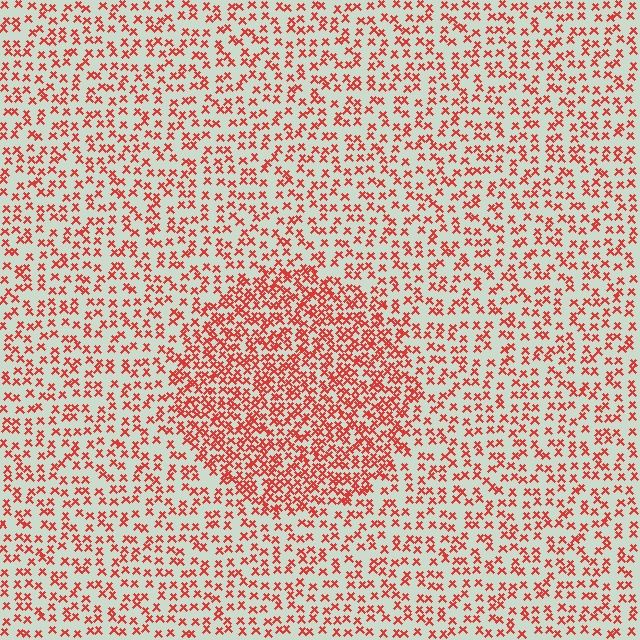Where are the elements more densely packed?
The elements are more densely packed inside the circle boundary.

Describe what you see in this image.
The image contains small red elements arranged at two different densities. A circle-shaped region is visible where the elements are more densely packed than the surrounding area.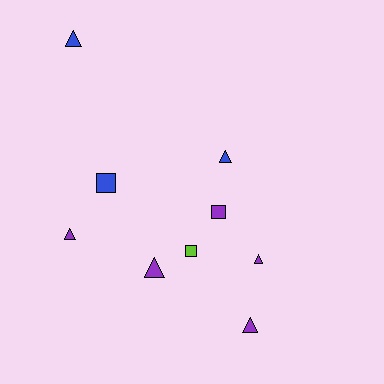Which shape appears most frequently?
Triangle, with 6 objects.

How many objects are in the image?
There are 9 objects.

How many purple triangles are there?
There are 4 purple triangles.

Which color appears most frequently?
Purple, with 5 objects.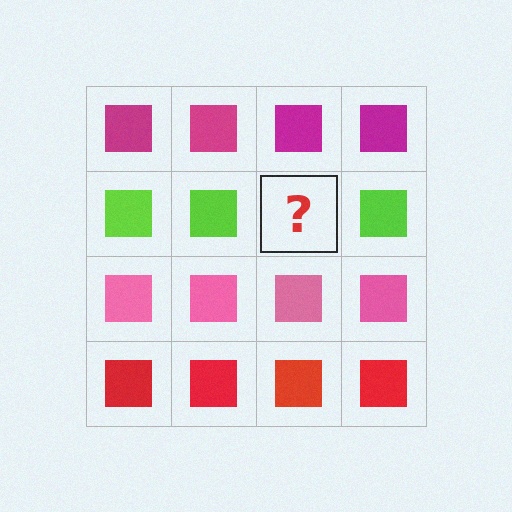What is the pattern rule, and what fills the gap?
The rule is that each row has a consistent color. The gap should be filled with a lime square.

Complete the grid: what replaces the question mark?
The question mark should be replaced with a lime square.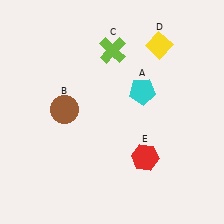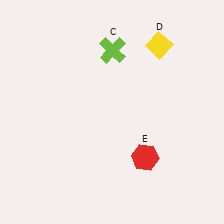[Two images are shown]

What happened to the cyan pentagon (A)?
The cyan pentagon (A) was removed in Image 2. It was in the top-right area of Image 1.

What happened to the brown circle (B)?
The brown circle (B) was removed in Image 2. It was in the top-left area of Image 1.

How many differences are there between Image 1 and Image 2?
There are 2 differences between the two images.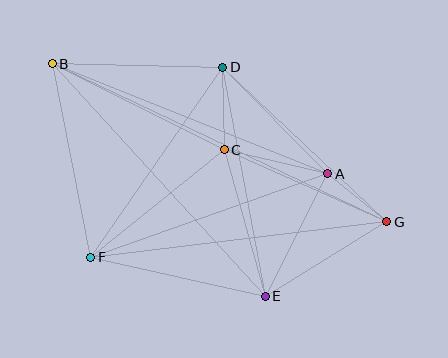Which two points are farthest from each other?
Points B and G are farthest from each other.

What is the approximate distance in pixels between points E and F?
The distance between E and F is approximately 179 pixels.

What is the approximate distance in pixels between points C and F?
The distance between C and F is approximately 171 pixels.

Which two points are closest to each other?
Points A and G are closest to each other.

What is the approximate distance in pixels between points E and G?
The distance between E and G is approximately 143 pixels.